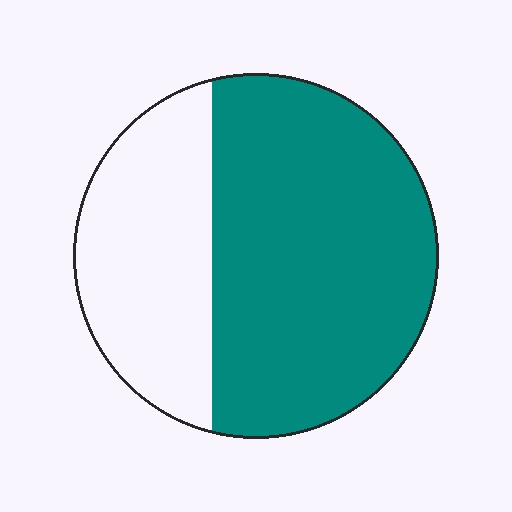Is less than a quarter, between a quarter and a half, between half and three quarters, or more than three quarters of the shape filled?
Between half and three quarters.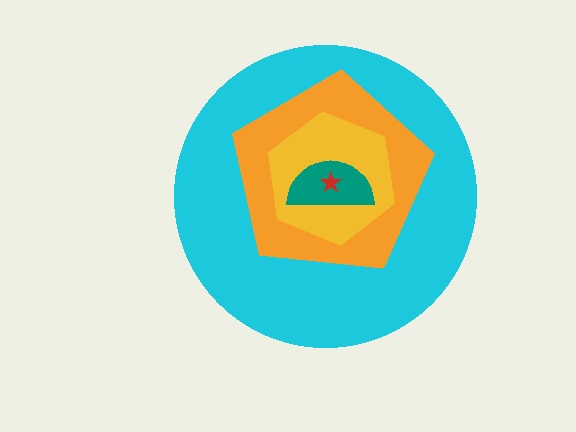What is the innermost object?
The red star.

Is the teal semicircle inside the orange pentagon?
Yes.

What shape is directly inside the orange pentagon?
The yellow hexagon.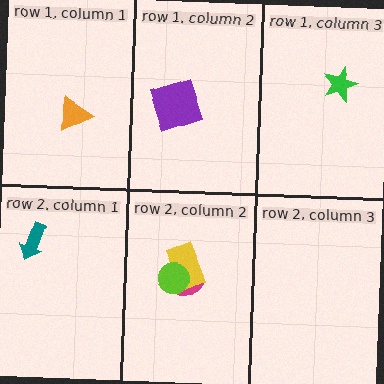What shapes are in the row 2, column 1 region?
The teal arrow.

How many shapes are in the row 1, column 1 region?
1.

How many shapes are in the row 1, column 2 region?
1.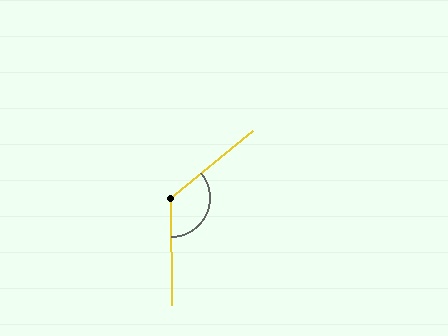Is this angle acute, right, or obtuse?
It is obtuse.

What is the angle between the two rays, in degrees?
Approximately 129 degrees.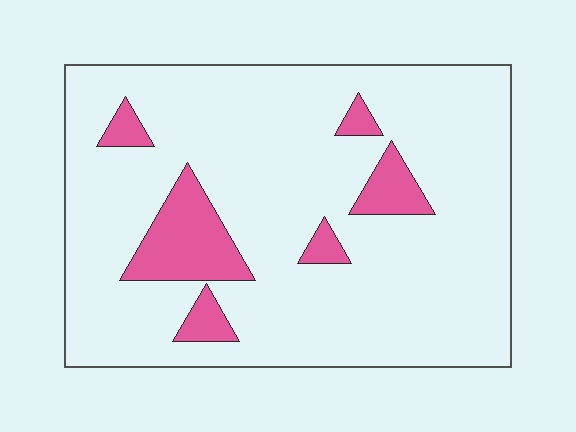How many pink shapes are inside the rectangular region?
6.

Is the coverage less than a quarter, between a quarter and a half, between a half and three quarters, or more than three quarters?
Less than a quarter.